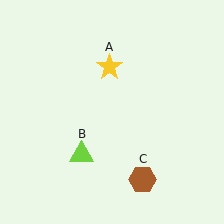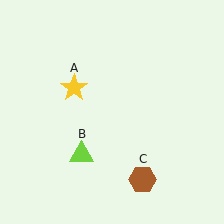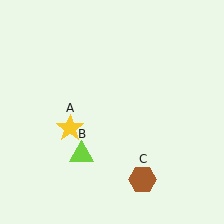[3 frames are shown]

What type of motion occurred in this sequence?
The yellow star (object A) rotated counterclockwise around the center of the scene.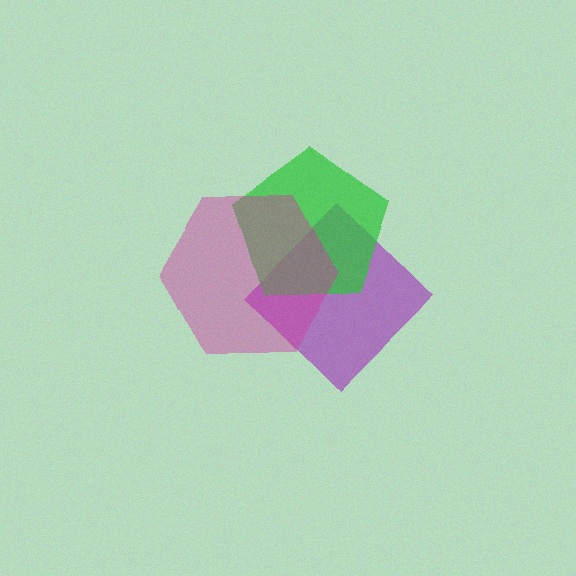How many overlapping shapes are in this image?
There are 3 overlapping shapes in the image.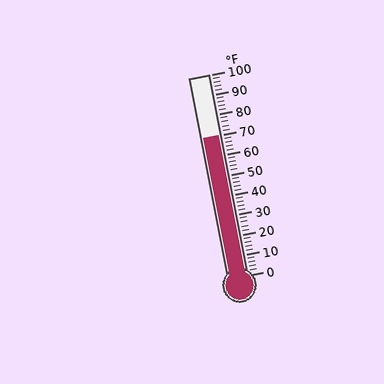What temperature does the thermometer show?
The thermometer shows approximately 70°F.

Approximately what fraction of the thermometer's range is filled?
The thermometer is filled to approximately 70% of its range.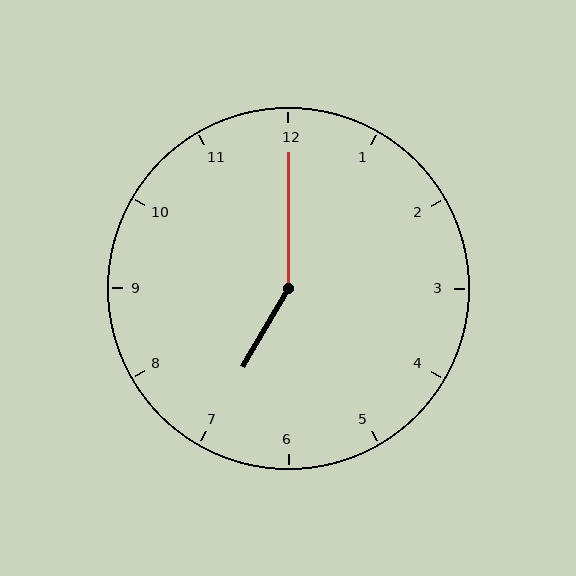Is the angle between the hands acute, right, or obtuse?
It is obtuse.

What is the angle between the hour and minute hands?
Approximately 150 degrees.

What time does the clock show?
7:00.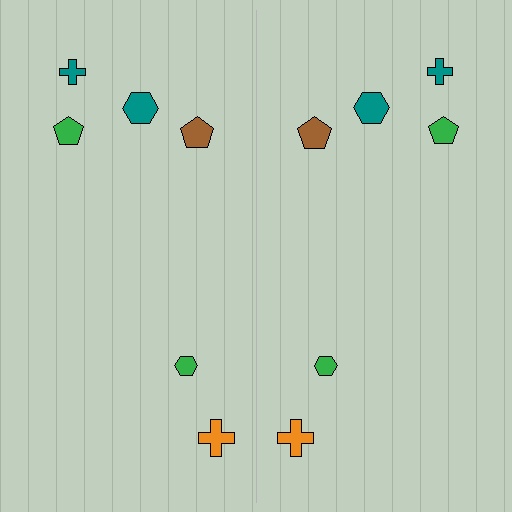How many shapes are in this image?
There are 12 shapes in this image.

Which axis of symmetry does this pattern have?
The pattern has a vertical axis of symmetry running through the center of the image.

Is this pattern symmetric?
Yes, this pattern has bilateral (reflection) symmetry.